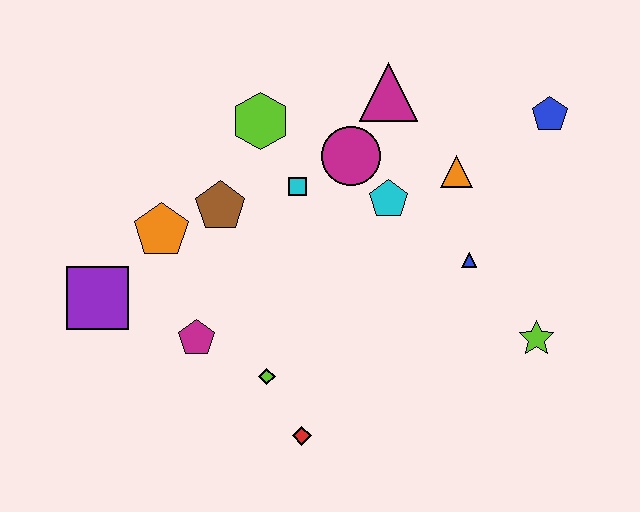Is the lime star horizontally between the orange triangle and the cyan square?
No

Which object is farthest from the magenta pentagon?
The blue pentagon is farthest from the magenta pentagon.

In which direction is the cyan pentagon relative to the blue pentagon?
The cyan pentagon is to the left of the blue pentagon.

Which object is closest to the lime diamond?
The red diamond is closest to the lime diamond.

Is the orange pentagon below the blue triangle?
No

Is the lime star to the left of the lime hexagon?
No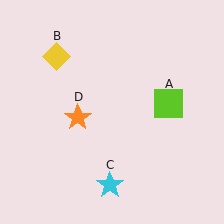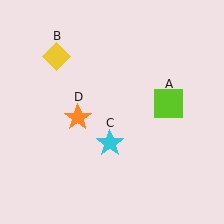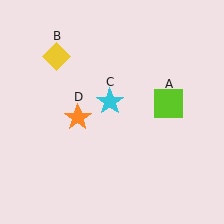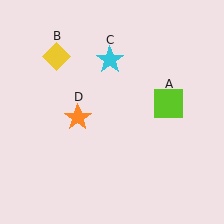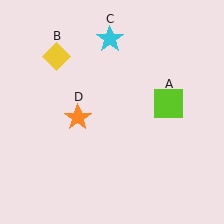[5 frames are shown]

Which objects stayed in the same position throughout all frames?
Lime square (object A) and yellow diamond (object B) and orange star (object D) remained stationary.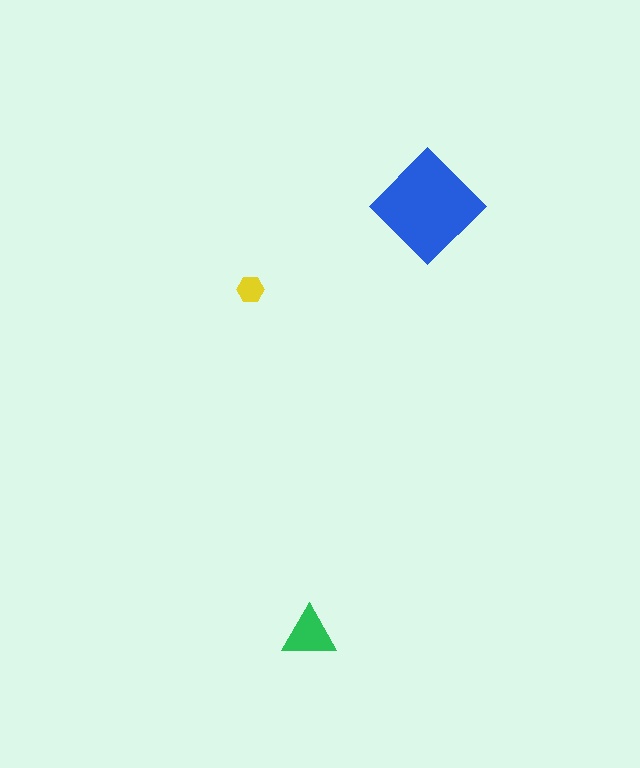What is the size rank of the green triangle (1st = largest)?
2nd.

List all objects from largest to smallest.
The blue diamond, the green triangle, the yellow hexagon.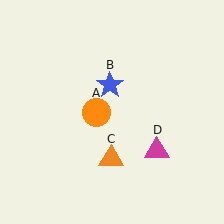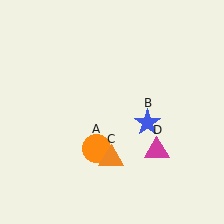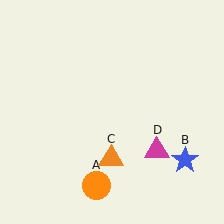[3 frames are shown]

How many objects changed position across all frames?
2 objects changed position: orange circle (object A), blue star (object B).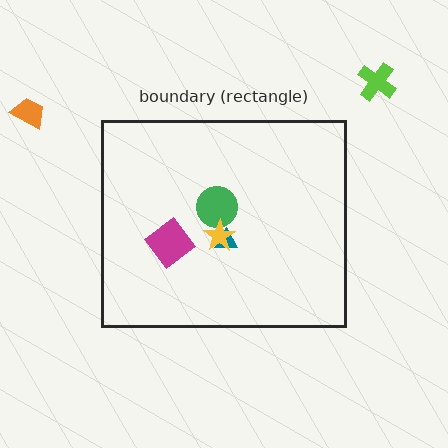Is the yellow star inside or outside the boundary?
Inside.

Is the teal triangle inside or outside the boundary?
Inside.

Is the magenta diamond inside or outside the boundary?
Inside.